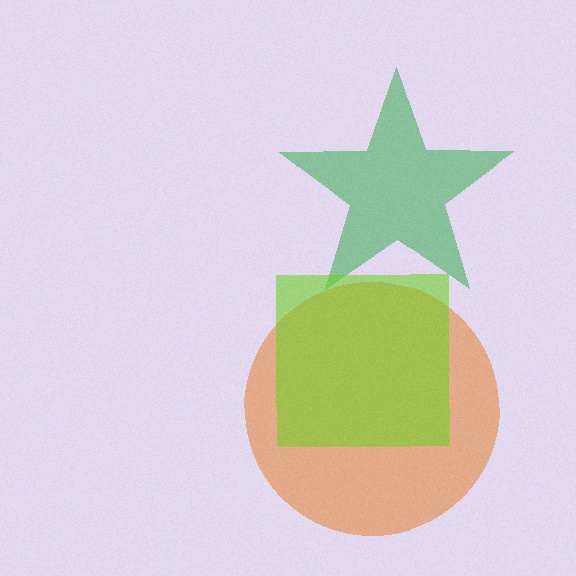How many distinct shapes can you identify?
There are 3 distinct shapes: an orange circle, a green star, a lime square.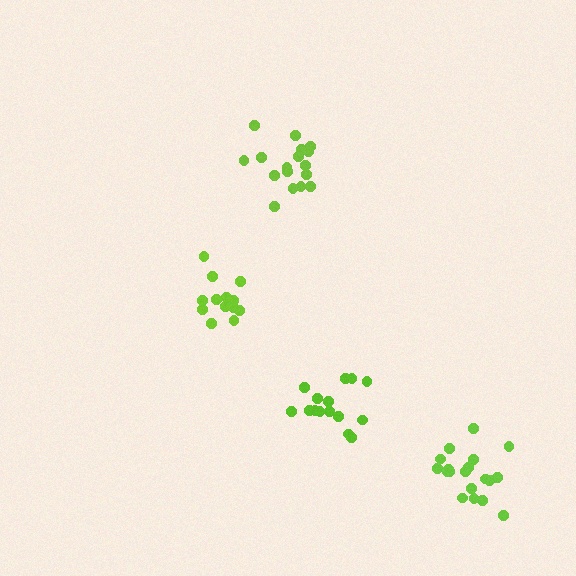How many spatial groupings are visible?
There are 4 spatial groupings.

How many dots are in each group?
Group 1: 15 dots, Group 2: 17 dots, Group 3: 13 dots, Group 4: 19 dots (64 total).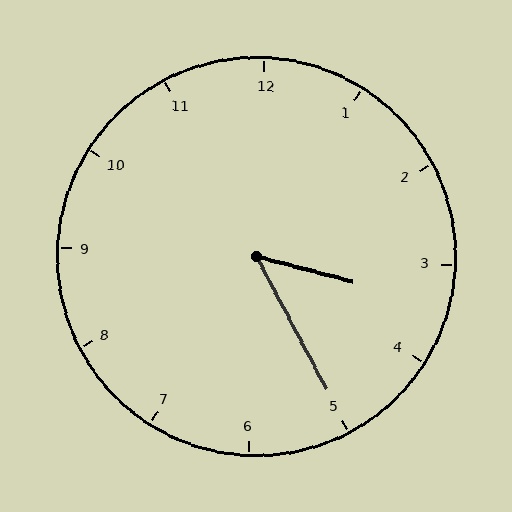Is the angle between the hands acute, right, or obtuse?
It is acute.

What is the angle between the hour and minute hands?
Approximately 48 degrees.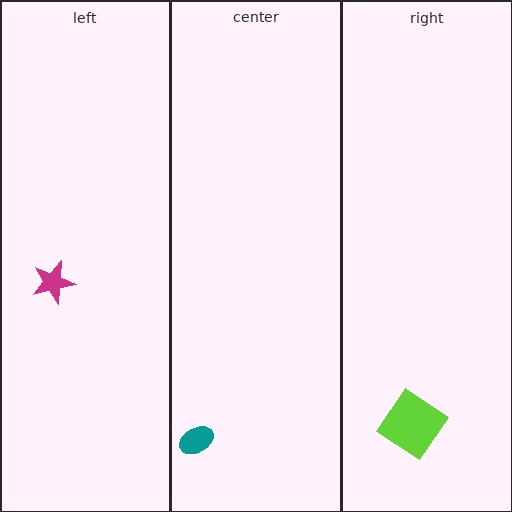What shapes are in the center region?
The teal ellipse.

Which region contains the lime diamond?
The right region.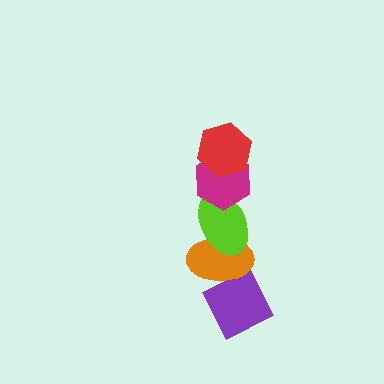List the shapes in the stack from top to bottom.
From top to bottom: the red hexagon, the magenta hexagon, the lime ellipse, the orange ellipse, the purple diamond.